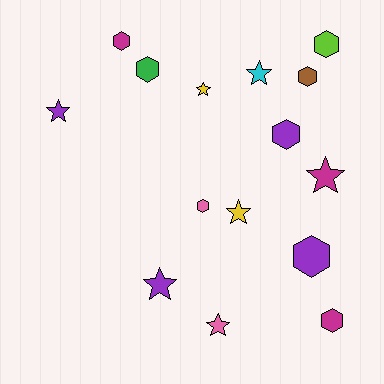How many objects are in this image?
There are 15 objects.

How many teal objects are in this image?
There are no teal objects.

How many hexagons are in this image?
There are 8 hexagons.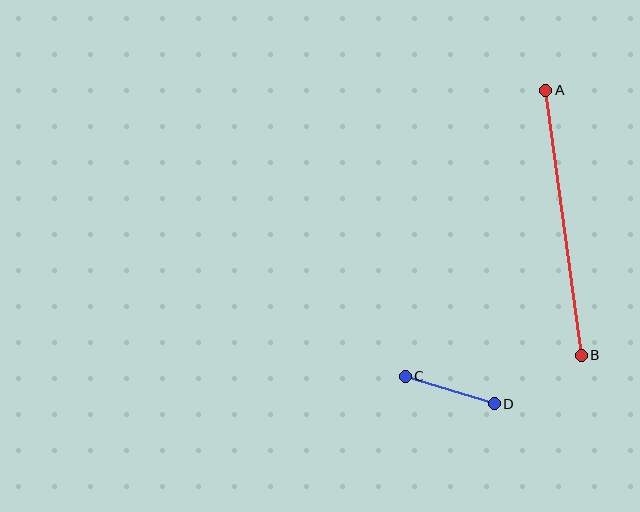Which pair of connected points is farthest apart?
Points A and B are farthest apart.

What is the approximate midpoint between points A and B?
The midpoint is at approximately (563, 223) pixels.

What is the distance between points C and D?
The distance is approximately 93 pixels.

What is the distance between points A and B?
The distance is approximately 267 pixels.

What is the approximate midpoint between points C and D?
The midpoint is at approximately (450, 390) pixels.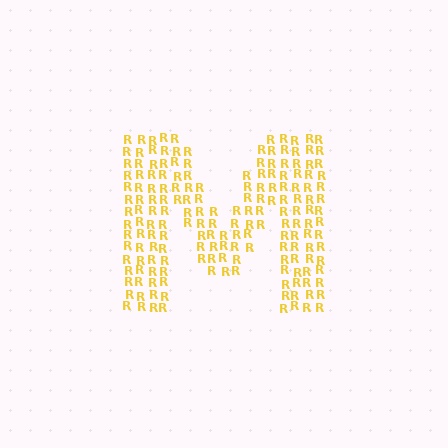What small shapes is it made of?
It is made of small letter R's.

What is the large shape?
The large shape is the letter M.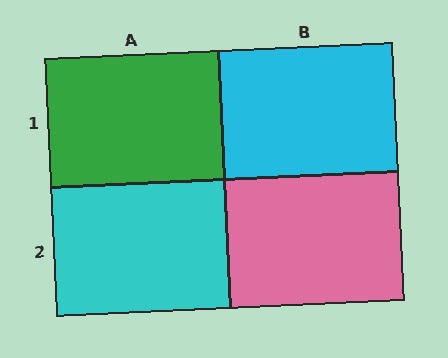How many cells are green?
1 cell is green.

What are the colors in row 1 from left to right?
Green, cyan.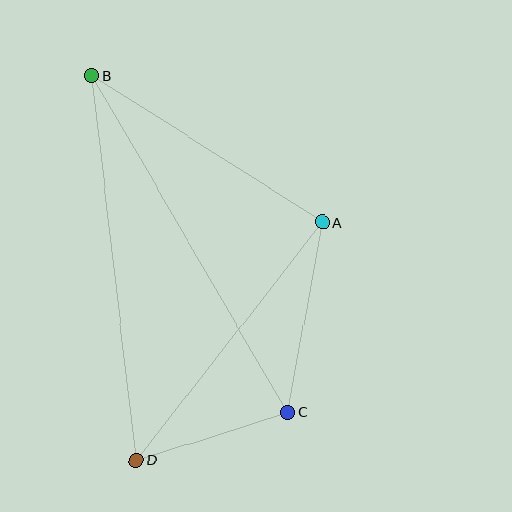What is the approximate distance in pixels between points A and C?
The distance between A and C is approximately 193 pixels.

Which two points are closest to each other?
Points C and D are closest to each other.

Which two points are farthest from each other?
Points B and C are farthest from each other.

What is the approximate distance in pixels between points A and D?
The distance between A and D is approximately 302 pixels.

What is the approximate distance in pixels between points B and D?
The distance between B and D is approximately 388 pixels.